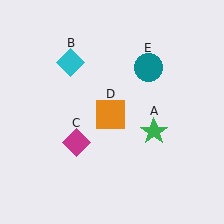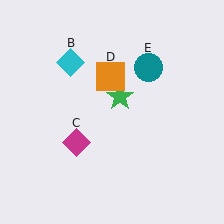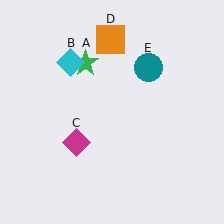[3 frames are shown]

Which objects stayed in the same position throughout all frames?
Cyan diamond (object B) and magenta diamond (object C) and teal circle (object E) remained stationary.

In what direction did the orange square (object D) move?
The orange square (object D) moved up.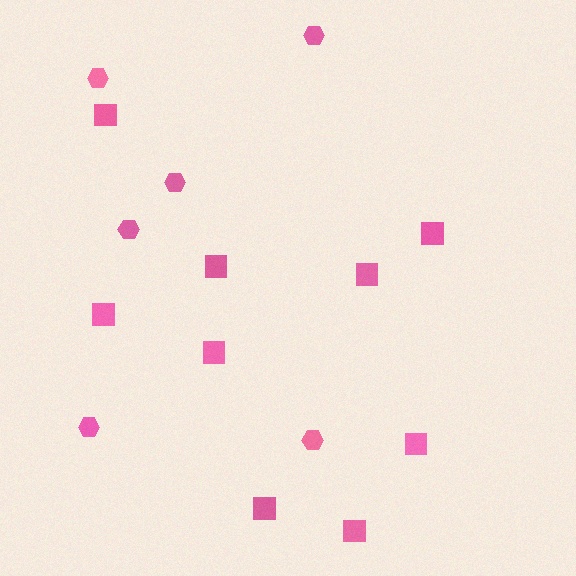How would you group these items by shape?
There are 2 groups: one group of squares (9) and one group of hexagons (6).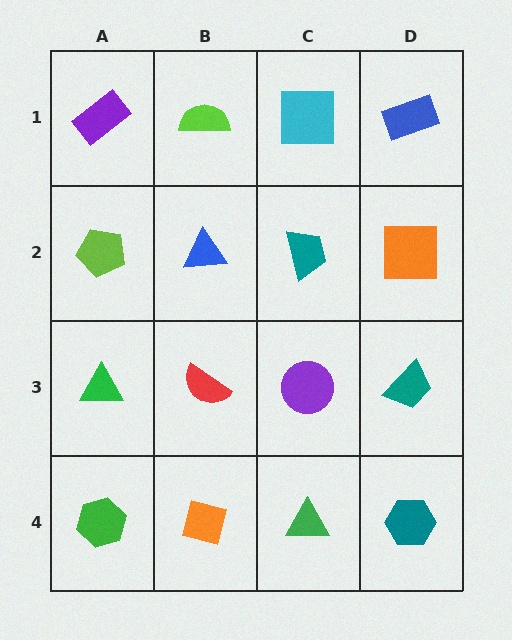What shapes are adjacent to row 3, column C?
A teal trapezoid (row 2, column C), a green triangle (row 4, column C), a red semicircle (row 3, column B), a teal trapezoid (row 3, column D).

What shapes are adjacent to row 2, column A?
A purple rectangle (row 1, column A), a green triangle (row 3, column A), a blue triangle (row 2, column B).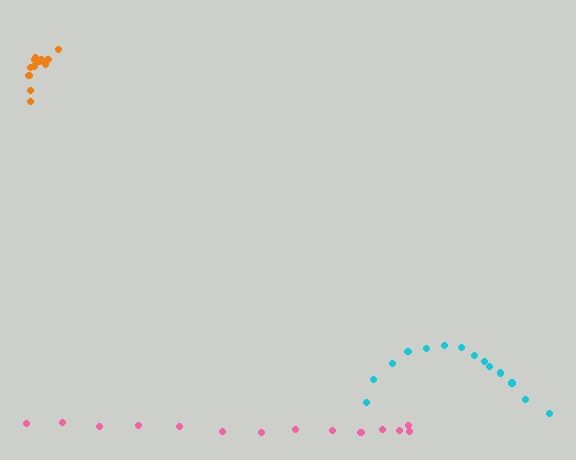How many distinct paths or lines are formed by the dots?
There are 3 distinct paths.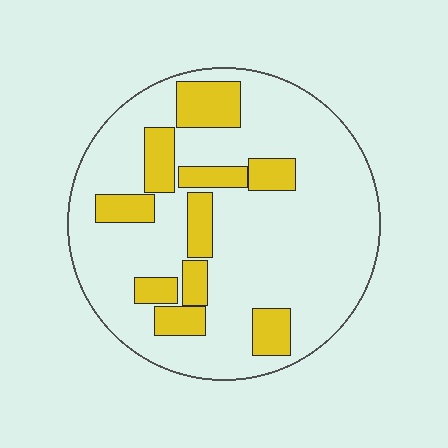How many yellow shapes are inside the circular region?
10.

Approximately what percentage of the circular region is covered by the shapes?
Approximately 25%.